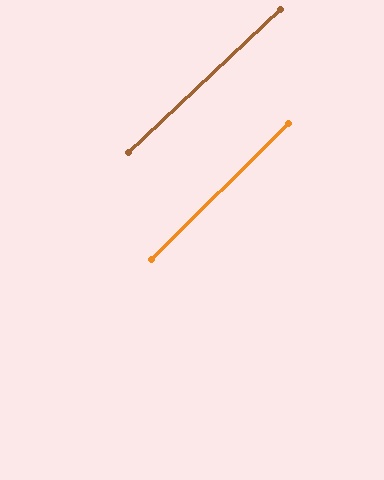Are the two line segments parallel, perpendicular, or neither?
Parallel — their directions differ by only 1.7°.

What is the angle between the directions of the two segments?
Approximately 2 degrees.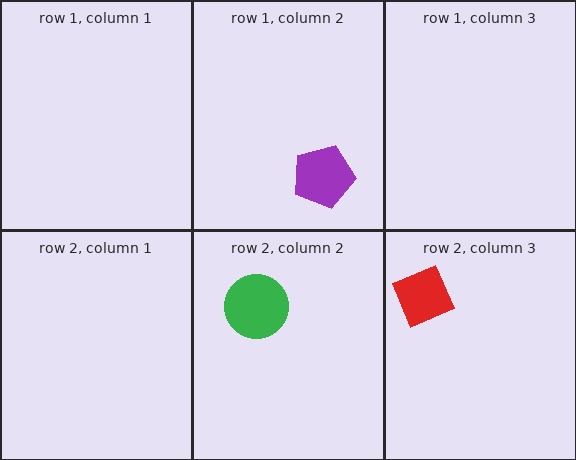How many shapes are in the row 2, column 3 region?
1.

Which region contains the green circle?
The row 2, column 2 region.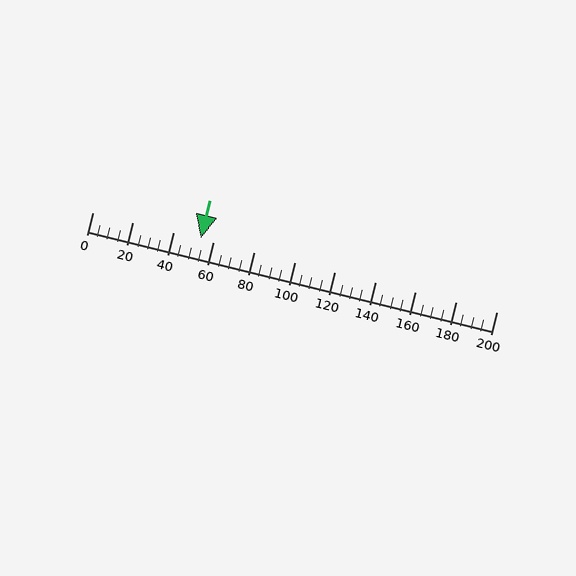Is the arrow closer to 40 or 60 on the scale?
The arrow is closer to 60.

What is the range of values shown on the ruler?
The ruler shows values from 0 to 200.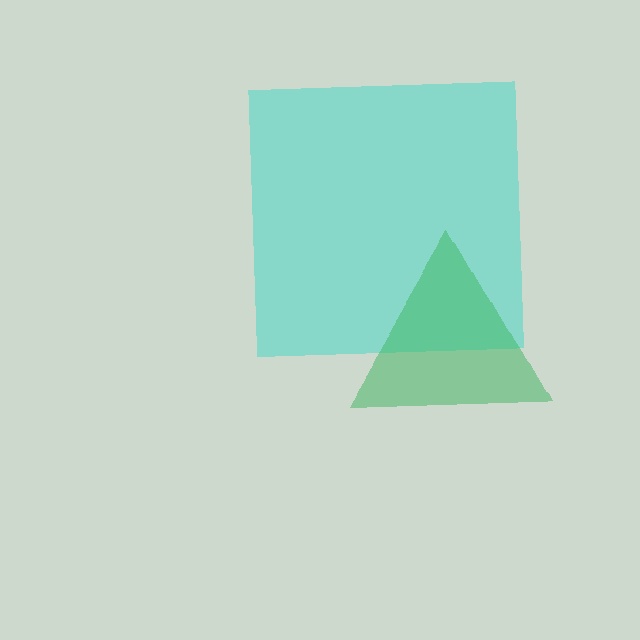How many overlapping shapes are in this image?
There are 2 overlapping shapes in the image.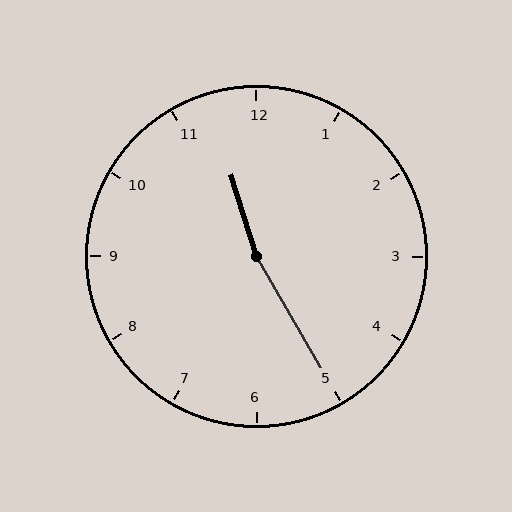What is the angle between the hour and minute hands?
Approximately 168 degrees.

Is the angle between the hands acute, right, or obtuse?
It is obtuse.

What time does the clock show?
11:25.